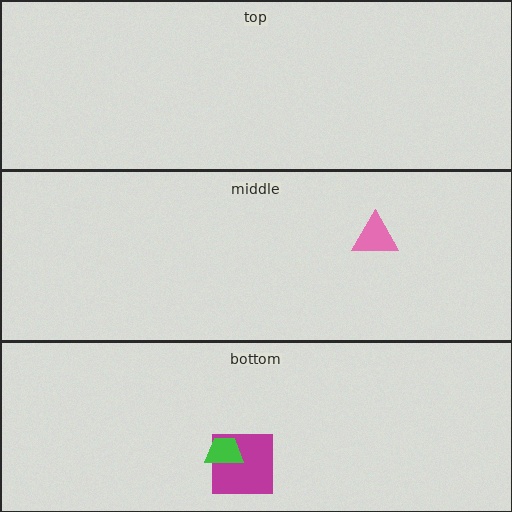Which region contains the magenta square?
The bottom region.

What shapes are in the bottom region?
The magenta square, the green trapezoid.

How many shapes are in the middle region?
1.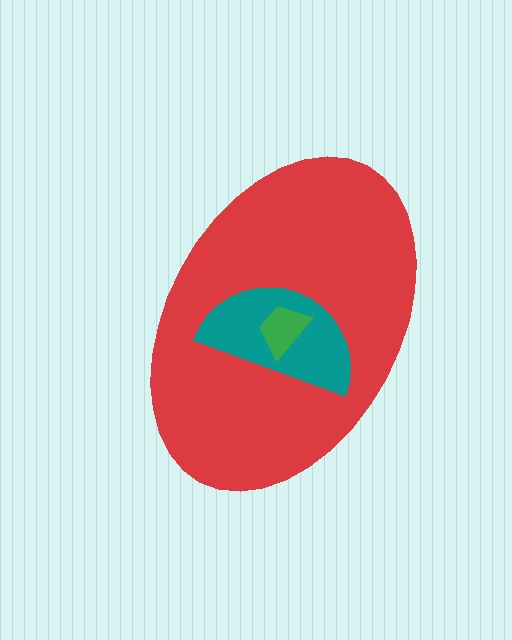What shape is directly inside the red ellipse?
The teal semicircle.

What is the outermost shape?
The red ellipse.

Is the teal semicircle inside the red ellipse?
Yes.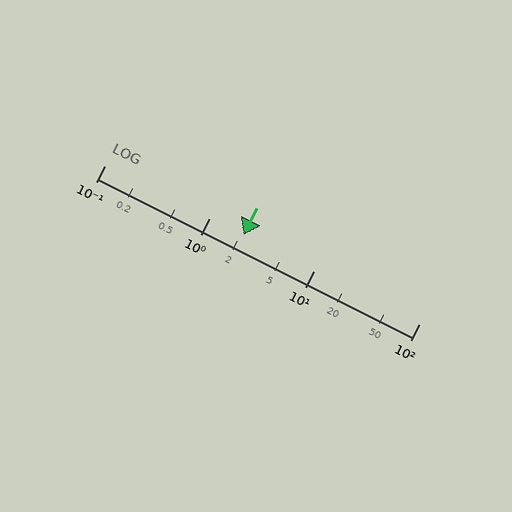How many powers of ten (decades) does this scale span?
The scale spans 3 decades, from 0.1 to 100.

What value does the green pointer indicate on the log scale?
The pointer indicates approximately 2.1.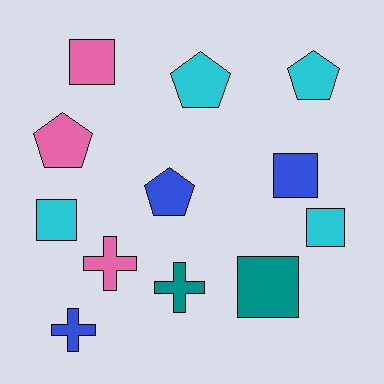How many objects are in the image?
There are 12 objects.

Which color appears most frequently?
Cyan, with 4 objects.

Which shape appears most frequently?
Square, with 5 objects.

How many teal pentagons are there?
There are no teal pentagons.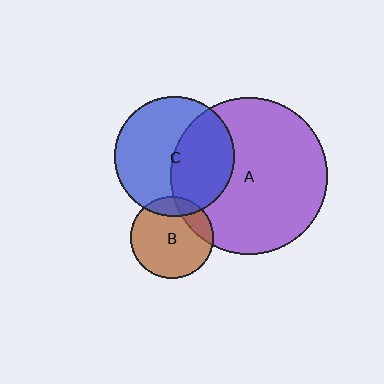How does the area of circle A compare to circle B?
Approximately 3.6 times.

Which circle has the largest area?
Circle A (purple).